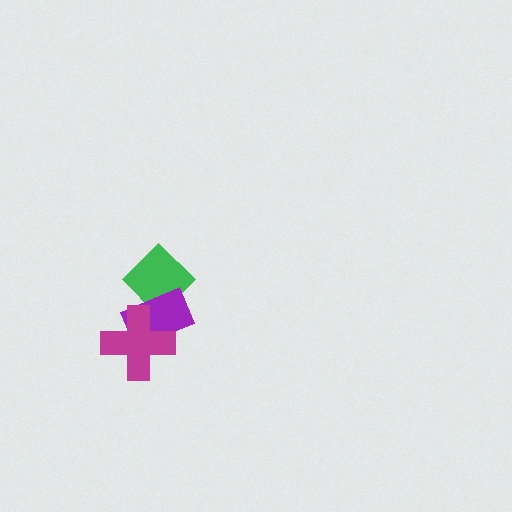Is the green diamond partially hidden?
Yes, it is partially covered by another shape.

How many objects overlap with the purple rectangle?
2 objects overlap with the purple rectangle.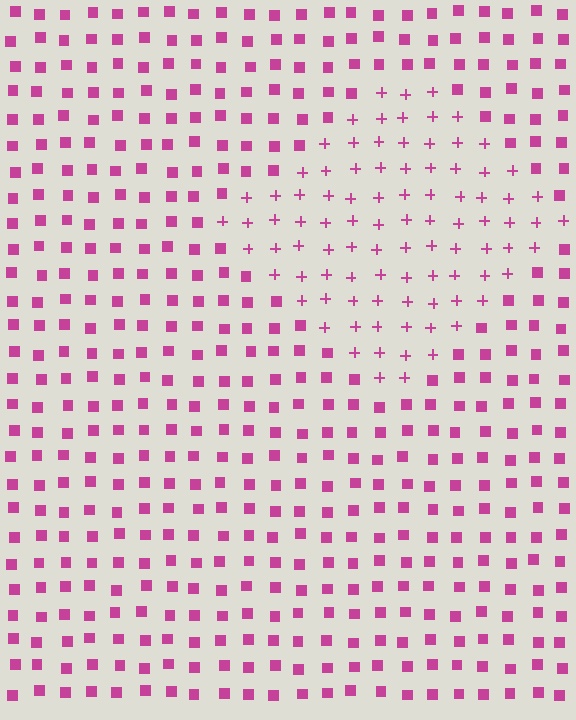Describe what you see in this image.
The image is filled with small magenta elements arranged in a uniform grid. A diamond-shaped region contains plus signs, while the surrounding area contains squares. The boundary is defined purely by the change in element shape.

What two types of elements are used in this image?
The image uses plus signs inside the diamond region and squares outside it.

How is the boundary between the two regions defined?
The boundary is defined by a change in element shape: plus signs inside vs. squares outside. All elements share the same color and spacing.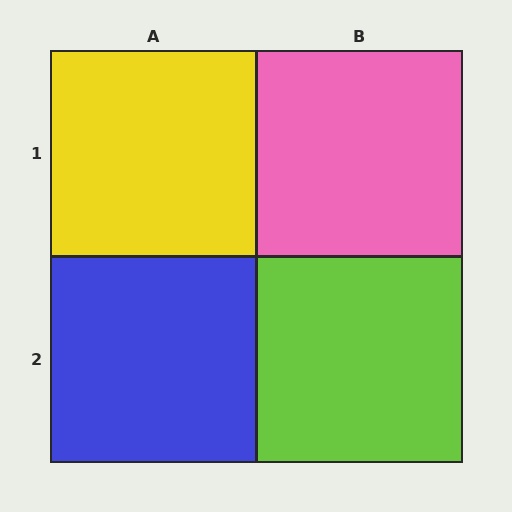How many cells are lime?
1 cell is lime.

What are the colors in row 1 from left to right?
Yellow, pink.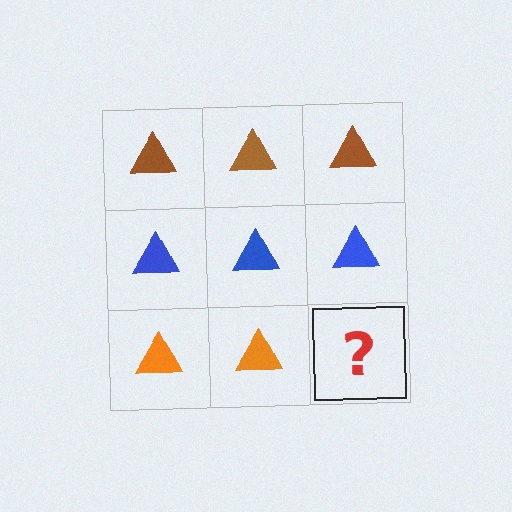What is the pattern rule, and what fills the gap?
The rule is that each row has a consistent color. The gap should be filled with an orange triangle.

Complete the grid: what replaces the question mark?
The question mark should be replaced with an orange triangle.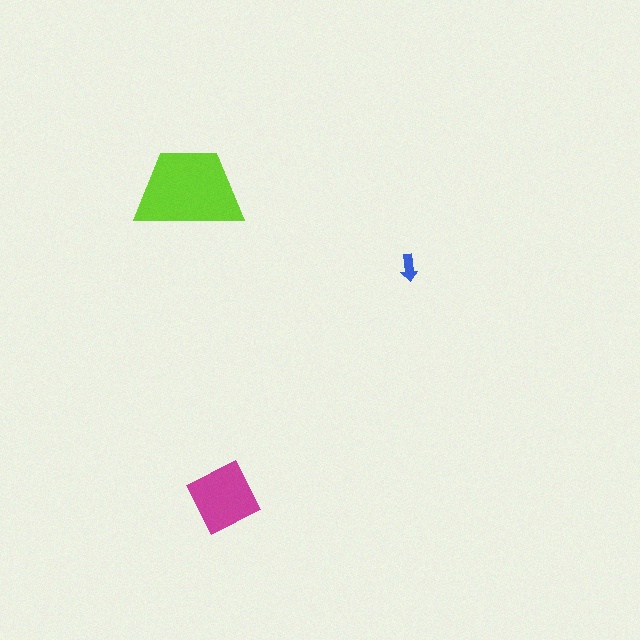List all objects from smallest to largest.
The blue arrow, the magenta square, the lime trapezoid.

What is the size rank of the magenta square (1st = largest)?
2nd.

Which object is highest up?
The lime trapezoid is topmost.